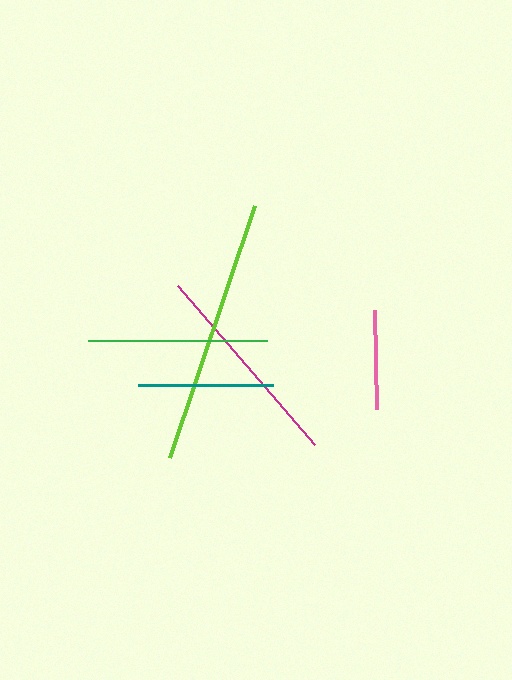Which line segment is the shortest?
The pink line is the shortest at approximately 99 pixels.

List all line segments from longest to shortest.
From longest to shortest: lime, magenta, green, teal, pink.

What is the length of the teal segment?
The teal segment is approximately 135 pixels long.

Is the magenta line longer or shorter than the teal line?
The magenta line is longer than the teal line.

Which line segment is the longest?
The lime line is the longest at approximately 266 pixels.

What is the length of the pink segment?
The pink segment is approximately 99 pixels long.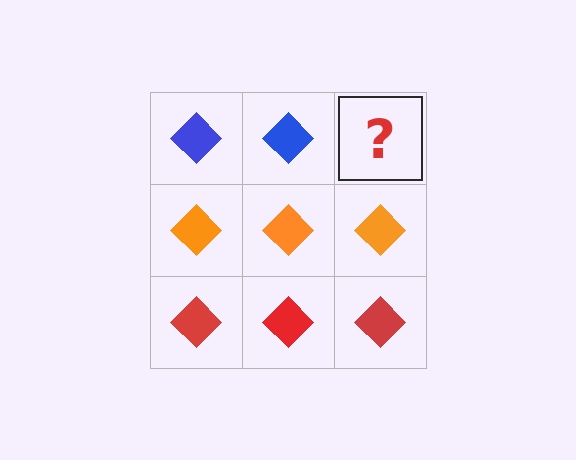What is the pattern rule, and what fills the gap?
The rule is that each row has a consistent color. The gap should be filled with a blue diamond.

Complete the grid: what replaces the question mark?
The question mark should be replaced with a blue diamond.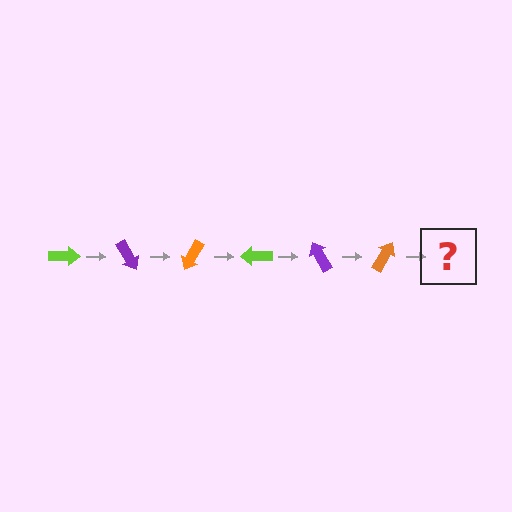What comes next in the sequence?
The next element should be a lime arrow, rotated 360 degrees from the start.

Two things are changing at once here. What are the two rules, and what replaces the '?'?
The two rules are that it rotates 60 degrees each step and the color cycles through lime, purple, and orange. The '?' should be a lime arrow, rotated 360 degrees from the start.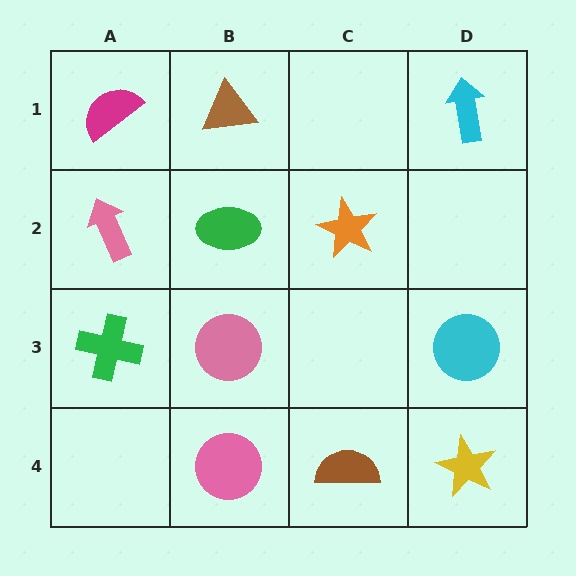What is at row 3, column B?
A pink circle.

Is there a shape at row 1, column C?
No, that cell is empty.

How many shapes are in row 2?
3 shapes.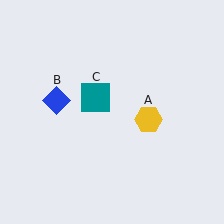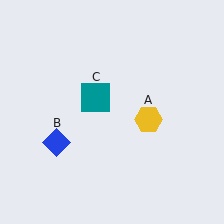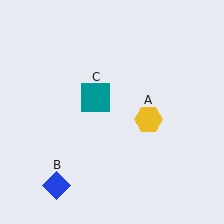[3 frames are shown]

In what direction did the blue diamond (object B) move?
The blue diamond (object B) moved down.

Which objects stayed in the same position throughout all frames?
Yellow hexagon (object A) and teal square (object C) remained stationary.